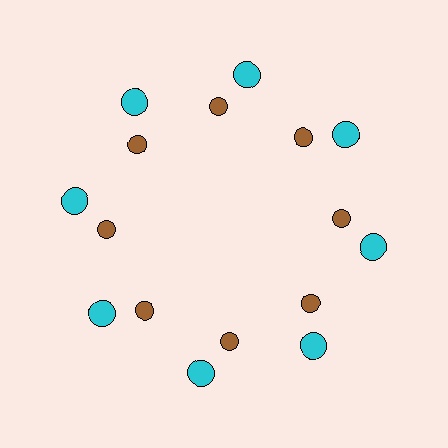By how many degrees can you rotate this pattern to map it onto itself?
The pattern maps onto itself every 45 degrees of rotation.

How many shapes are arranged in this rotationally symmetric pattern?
There are 16 shapes, arranged in 8 groups of 2.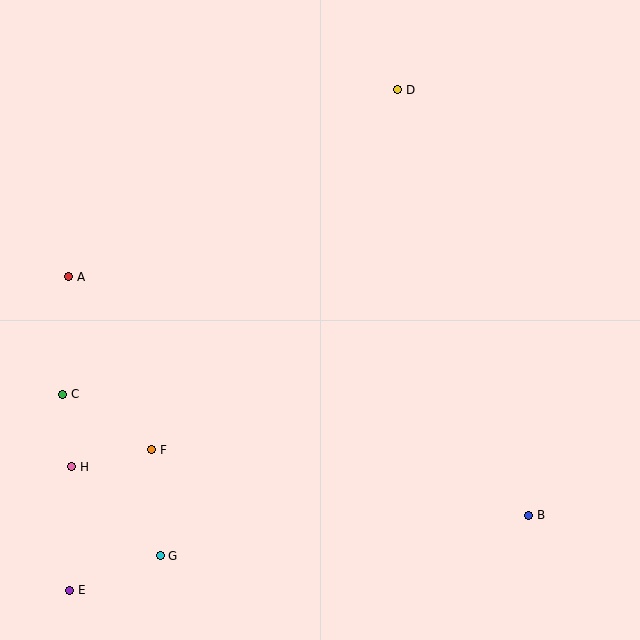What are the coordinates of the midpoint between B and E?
The midpoint between B and E is at (299, 553).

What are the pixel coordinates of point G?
Point G is at (160, 556).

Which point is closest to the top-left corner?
Point A is closest to the top-left corner.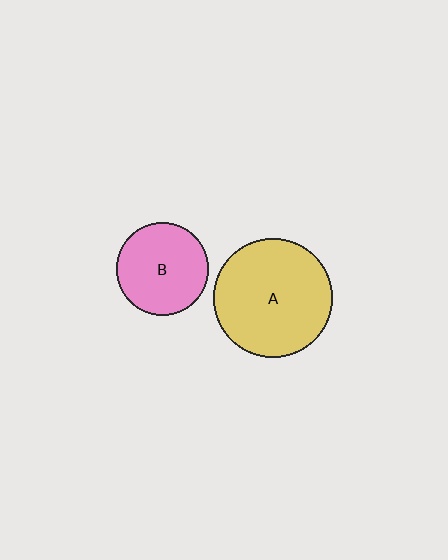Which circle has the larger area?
Circle A (yellow).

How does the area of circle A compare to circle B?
Approximately 1.7 times.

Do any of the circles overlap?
No, none of the circles overlap.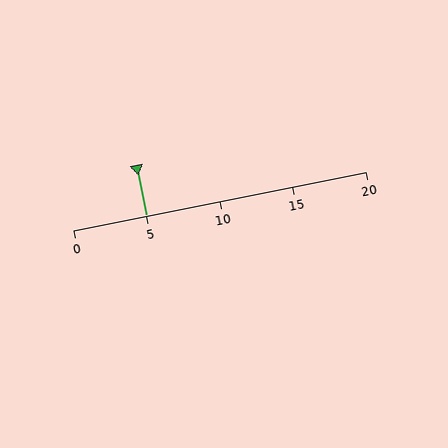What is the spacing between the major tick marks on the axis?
The major ticks are spaced 5 apart.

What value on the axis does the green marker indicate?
The marker indicates approximately 5.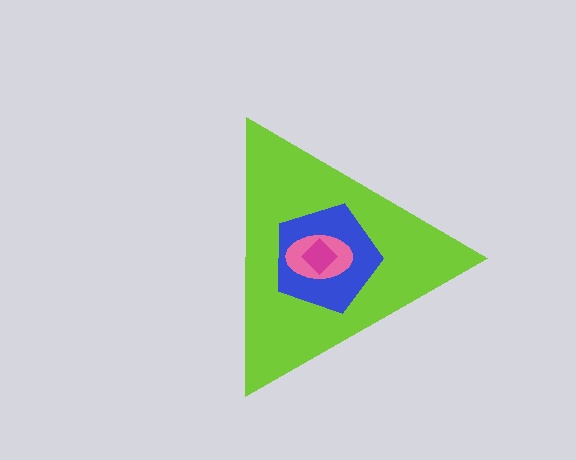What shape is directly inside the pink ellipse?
The magenta diamond.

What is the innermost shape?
The magenta diamond.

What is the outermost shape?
The lime triangle.